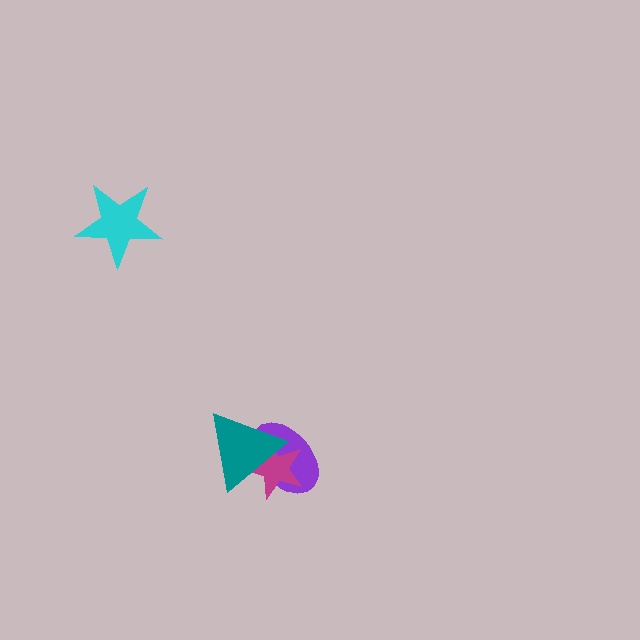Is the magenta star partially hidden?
Yes, it is partially covered by another shape.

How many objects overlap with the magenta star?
2 objects overlap with the magenta star.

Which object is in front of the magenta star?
The teal triangle is in front of the magenta star.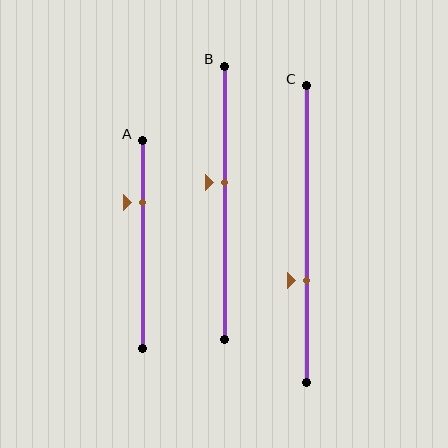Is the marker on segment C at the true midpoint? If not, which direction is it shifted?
No, the marker on segment C is shifted downward by about 16% of the segment length.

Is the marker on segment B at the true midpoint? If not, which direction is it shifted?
No, the marker on segment B is shifted upward by about 7% of the segment length.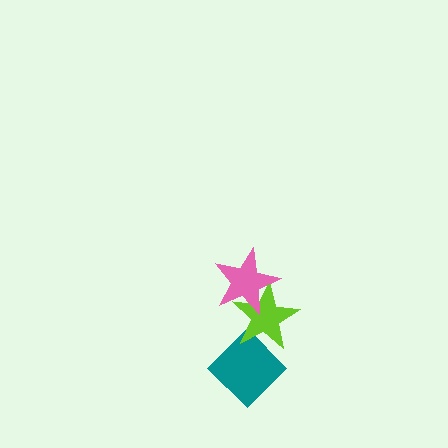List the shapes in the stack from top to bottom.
From top to bottom: the pink star, the lime star, the teal diamond.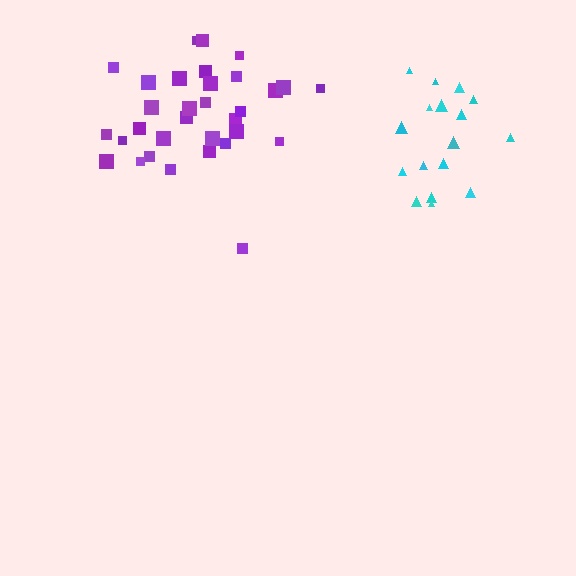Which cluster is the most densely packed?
Purple.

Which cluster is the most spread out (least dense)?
Cyan.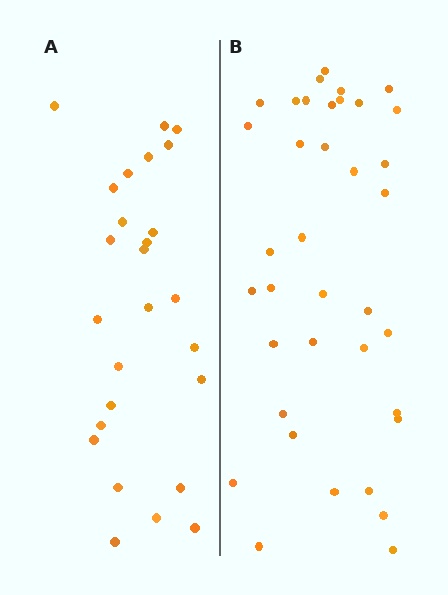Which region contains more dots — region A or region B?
Region B (the right region) has more dots.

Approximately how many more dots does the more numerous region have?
Region B has roughly 12 or so more dots than region A.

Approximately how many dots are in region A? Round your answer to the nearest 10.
About 30 dots. (The exact count is 26, which rounds to 30.)